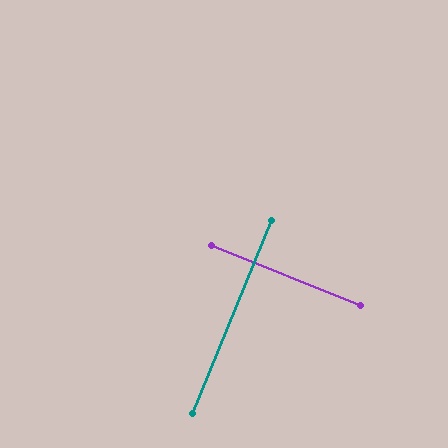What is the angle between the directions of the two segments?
Approximately 90 degrees.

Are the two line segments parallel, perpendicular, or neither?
Perpendicular — they meet at approximately 90°.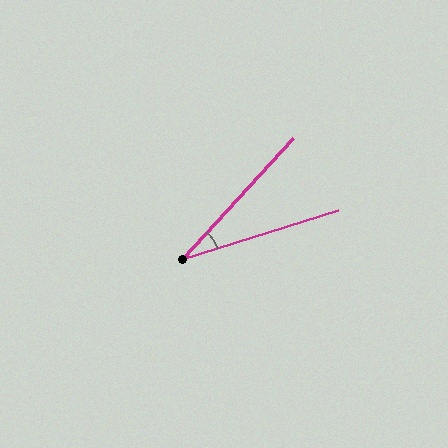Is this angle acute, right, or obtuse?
It is acute.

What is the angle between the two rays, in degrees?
Approximately 30 degrees.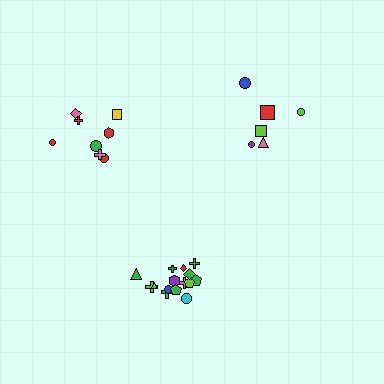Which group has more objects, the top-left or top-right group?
The top-left group.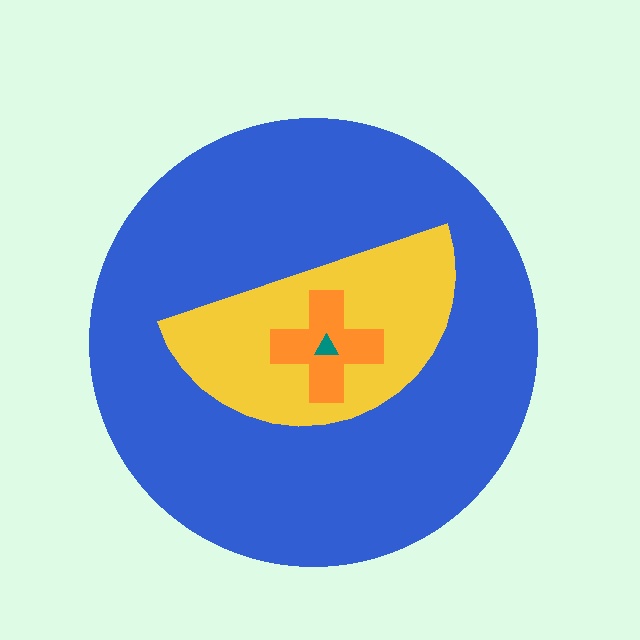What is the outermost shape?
The blue circle.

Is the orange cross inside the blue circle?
Yes.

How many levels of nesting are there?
4.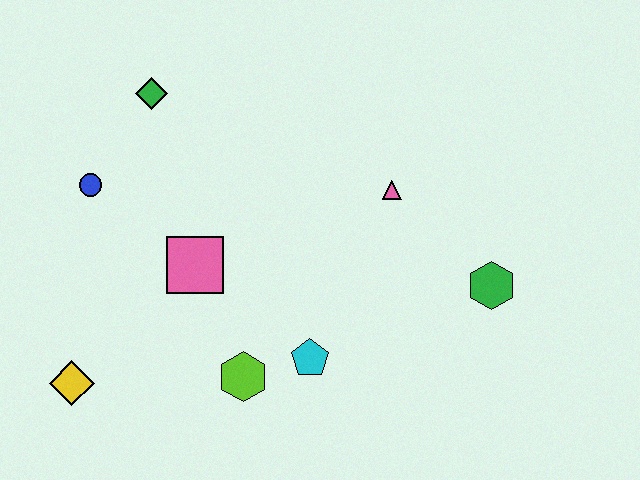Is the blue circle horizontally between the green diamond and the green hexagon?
No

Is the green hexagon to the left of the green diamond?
No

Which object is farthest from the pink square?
The green hexagon is farthest from the pink square.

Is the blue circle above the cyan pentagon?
Yes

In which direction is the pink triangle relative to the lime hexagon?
The pink triangle is above the lime hexagon.